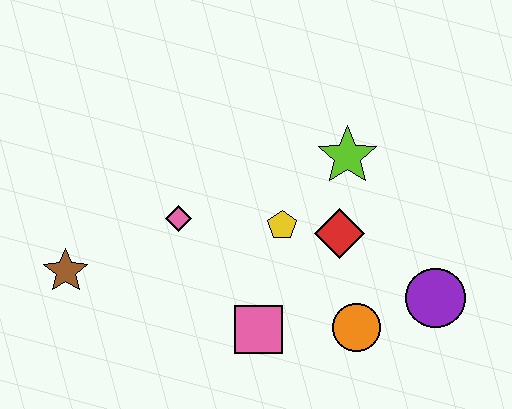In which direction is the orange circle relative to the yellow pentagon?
The orange circle is below the yellow pentagon.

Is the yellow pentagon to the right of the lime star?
No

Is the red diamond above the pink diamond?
No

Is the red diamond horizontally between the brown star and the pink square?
No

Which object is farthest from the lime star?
The brown star is farthest from the lime star.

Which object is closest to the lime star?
The red diamond is closest to the lime star.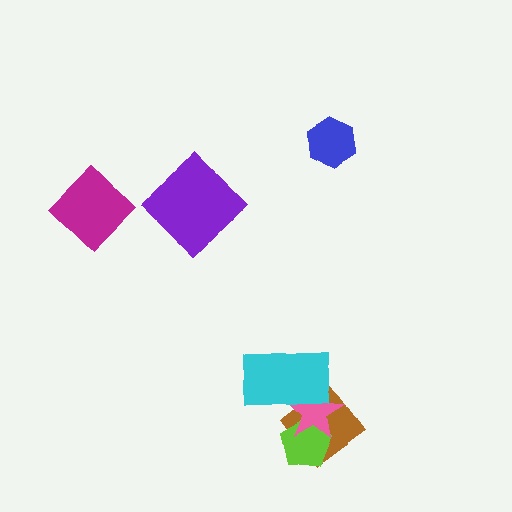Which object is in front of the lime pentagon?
The pink star is in front of the lime pentagon.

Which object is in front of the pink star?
The cyan rectangle is in front of the pink star.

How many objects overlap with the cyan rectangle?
2 objects overlap with the cyan rectangle.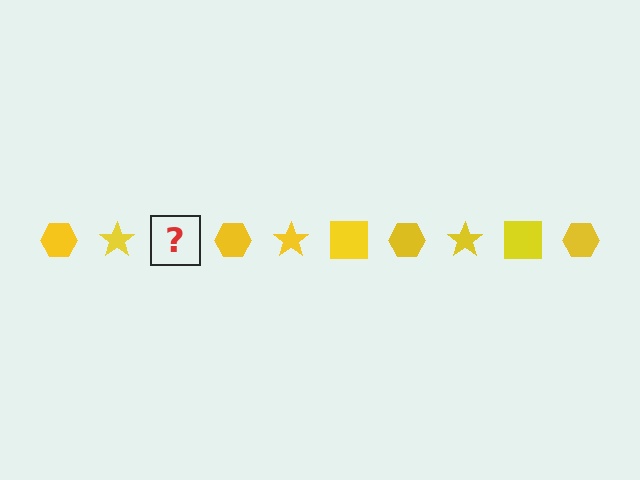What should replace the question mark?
The question mark should be replaced with a yellow square.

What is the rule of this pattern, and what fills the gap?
The rule is that the pattern cycles through hexagon, star, square shapes in yellow. The gap should be filled with a yellow square.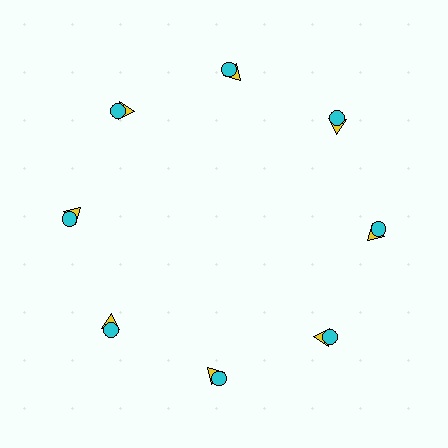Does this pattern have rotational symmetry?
Yes, this pattern has 8-fold rotational symmetry. It looks the same after rotating 45 degrees around the center.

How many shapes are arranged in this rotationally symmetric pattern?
There are 16 shapes, arranged in 8 groups of 2.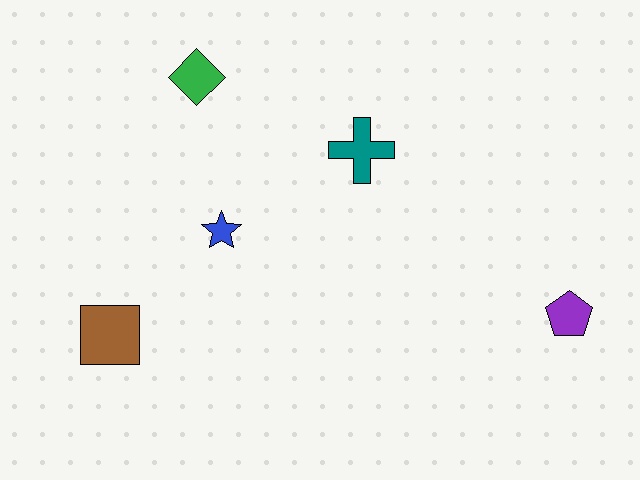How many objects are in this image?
There are 5 objects.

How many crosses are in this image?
There is 1 cross.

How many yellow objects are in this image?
There are no yellow objects.